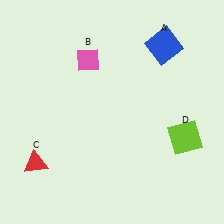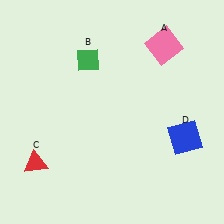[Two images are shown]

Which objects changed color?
A changed from blue to pink. B changed from pink to green. D changed from lime to blue.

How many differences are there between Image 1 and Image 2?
There are 3 differences between the two images.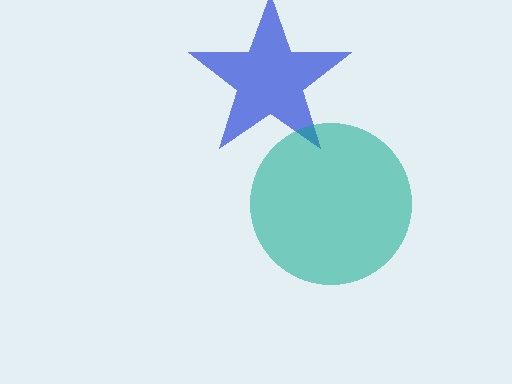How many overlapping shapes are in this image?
There are 2 overlapping shapes in the image.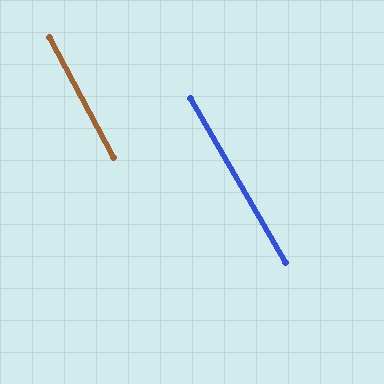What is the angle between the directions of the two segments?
Approximately 2 degrees.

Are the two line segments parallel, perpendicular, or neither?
Parallel — their directions differ by only 1.7°.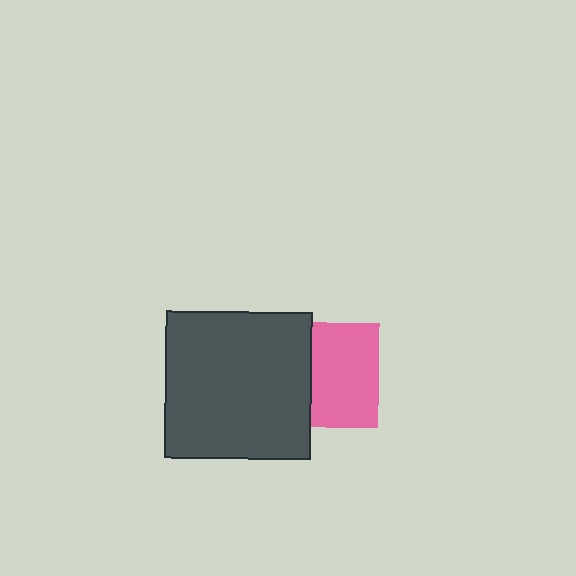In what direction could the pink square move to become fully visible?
The pink square could move right. That would shift it out from behind the dark gray square entirely.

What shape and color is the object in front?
The object in front is a dark gray square.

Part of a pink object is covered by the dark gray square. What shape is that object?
It is a square.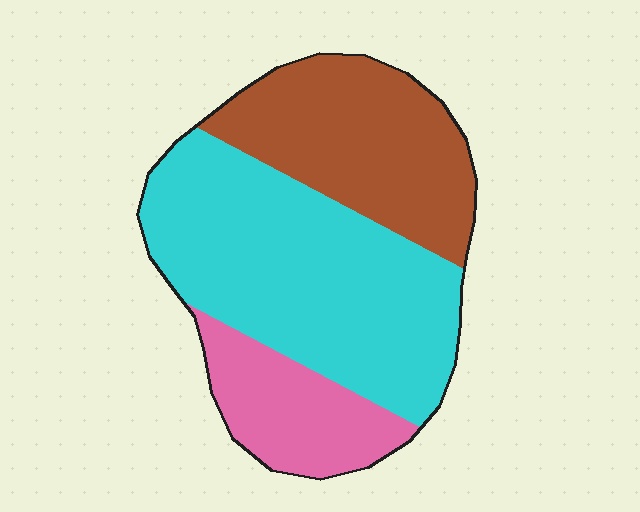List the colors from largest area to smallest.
From largest to smallest: cyan, brown, pink.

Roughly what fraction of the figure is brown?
Brown takes up between a quarter and a half of the figure.